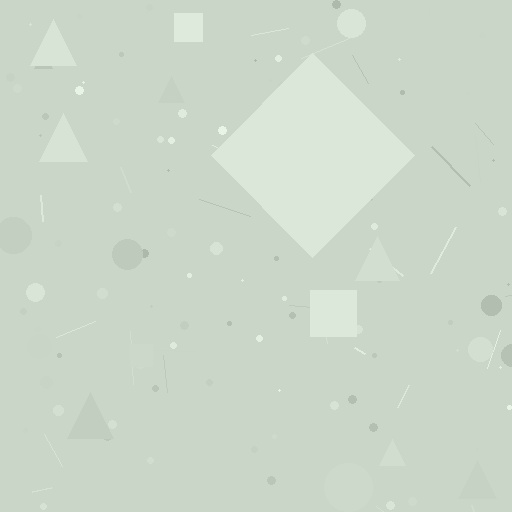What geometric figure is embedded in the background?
A diamond is embedded in the background.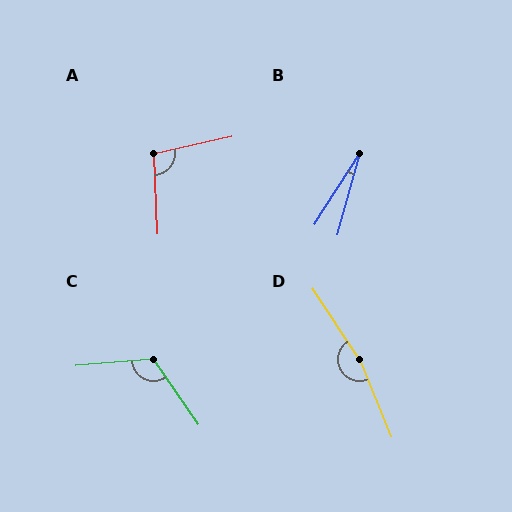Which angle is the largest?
D, at approximately 169 degrees.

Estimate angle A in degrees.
Approximately 100 degrees.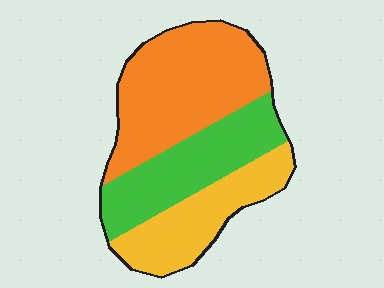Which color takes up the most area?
Orange, at roughly 45%.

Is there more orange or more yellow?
Orange.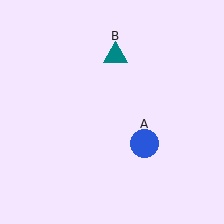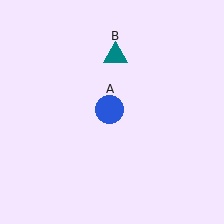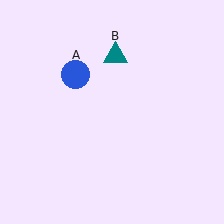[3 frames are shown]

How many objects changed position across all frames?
1 object changed position: blue circle (object A).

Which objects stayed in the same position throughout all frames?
Teal triangle (object B) remained stationary.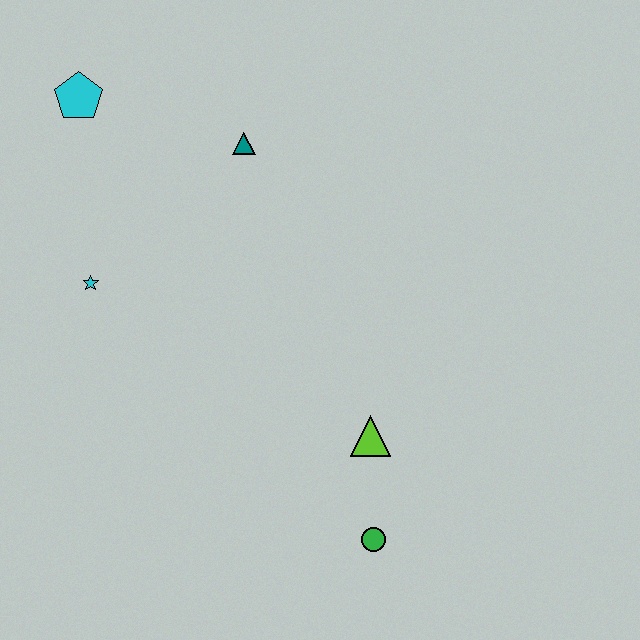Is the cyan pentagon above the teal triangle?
Yes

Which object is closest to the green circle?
The lime triangle is closest to the green circle.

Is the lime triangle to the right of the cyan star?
Yes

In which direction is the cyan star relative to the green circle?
The cyan star is to the left of the green circle.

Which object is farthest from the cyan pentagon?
The green circle is farthest from the cyan pentagon.